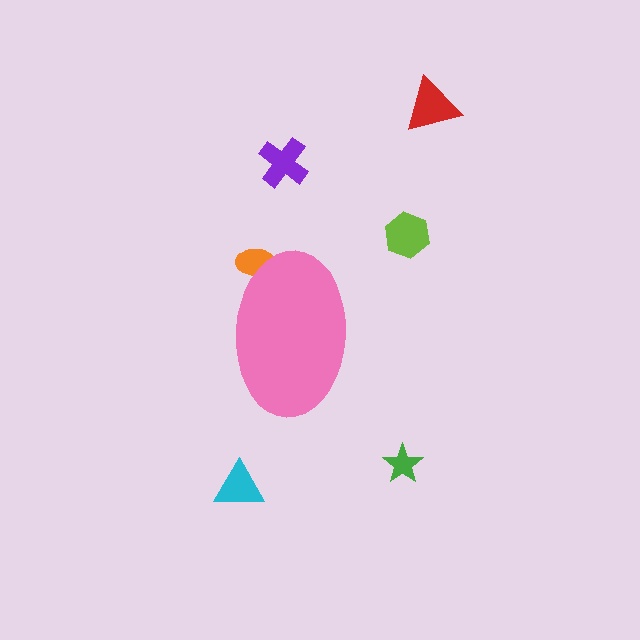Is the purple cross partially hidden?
No, the purple cross is fully visible.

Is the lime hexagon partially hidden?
No, the lime hexagon is fully visible.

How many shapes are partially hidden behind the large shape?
1 shape is partially hidden.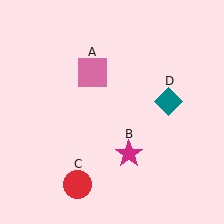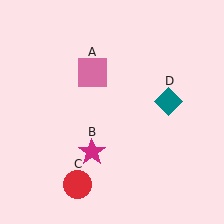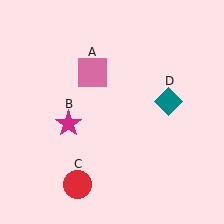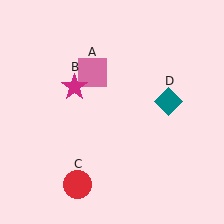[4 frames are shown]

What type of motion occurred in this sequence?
The magenta star (object B) rotated clockwise around the center of the scene.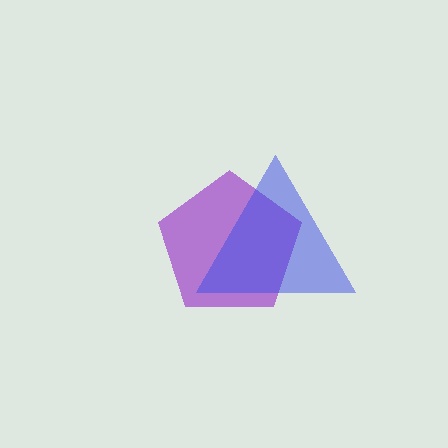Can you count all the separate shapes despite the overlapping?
Yes, there are 2 separate shapes.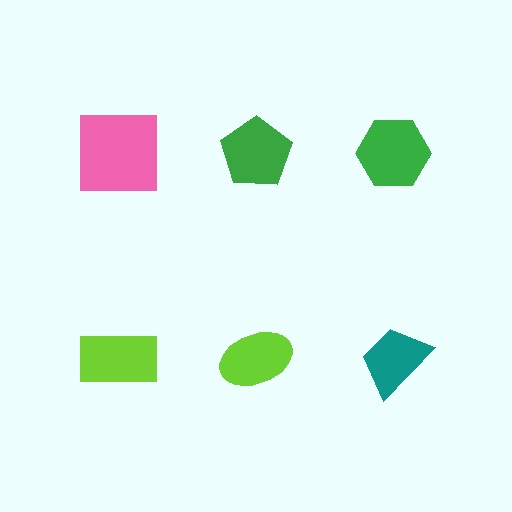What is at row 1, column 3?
A green hexagon.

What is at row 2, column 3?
A teal trapezoid.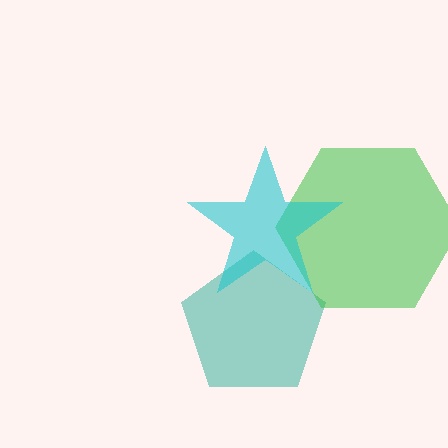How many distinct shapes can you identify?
There are 3 distinct shapes: a teal pentagon, a green hexagon, a cyan star.